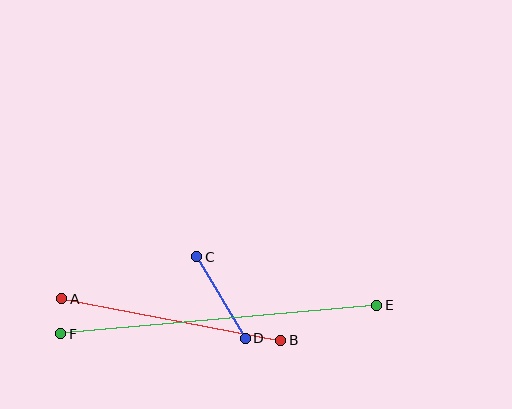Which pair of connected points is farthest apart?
Points E and F are farthest apart.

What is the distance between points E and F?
The distance is approximately 317 pixels.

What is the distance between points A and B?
The distance is approximately 223 pixels.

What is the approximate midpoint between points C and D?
The midpoint is at approximately (221, 298) pixels.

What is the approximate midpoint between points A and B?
The midpoint is at approximately (171, 320) pixels.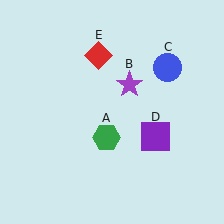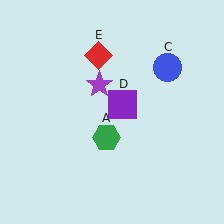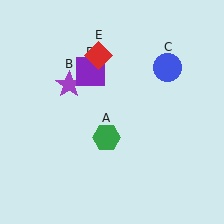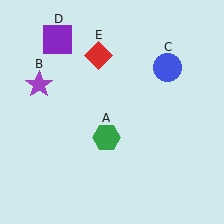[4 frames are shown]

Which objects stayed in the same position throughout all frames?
Green hexagon (object A) and blue circle (object C) and red diamond (object E) remained stationary.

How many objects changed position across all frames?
2 objects changed position: purple star (object B), purple square (object D).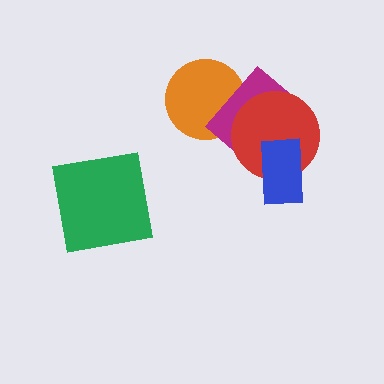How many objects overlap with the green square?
0 objects overlap with the green square.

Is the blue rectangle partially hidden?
No, no other shape covers it.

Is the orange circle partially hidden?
Yes, it is partially covered by another shape.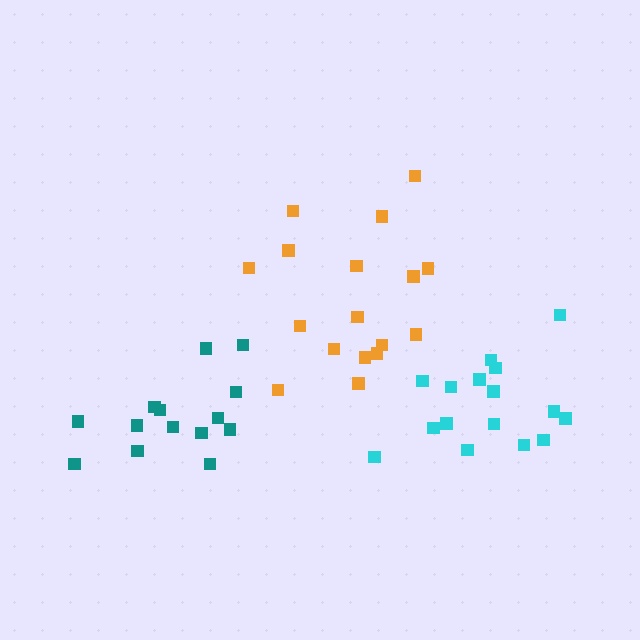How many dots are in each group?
Group 1: 16 dots, Group 2: 17 dots, Group 3: 14 dots (47 total).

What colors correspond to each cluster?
The clusters are colored: cyan, orange, teal.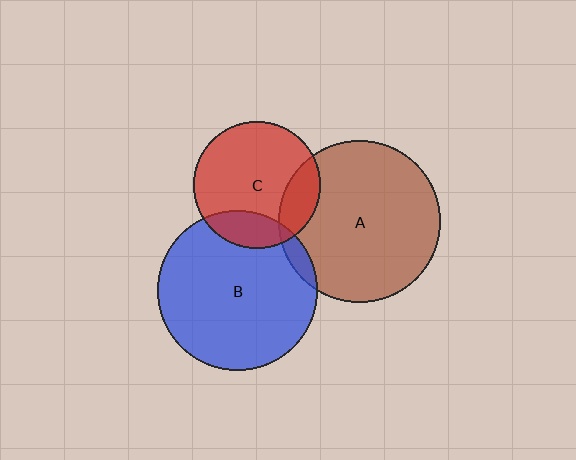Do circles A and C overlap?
Yes.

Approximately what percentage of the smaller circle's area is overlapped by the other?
Approximately 20%.